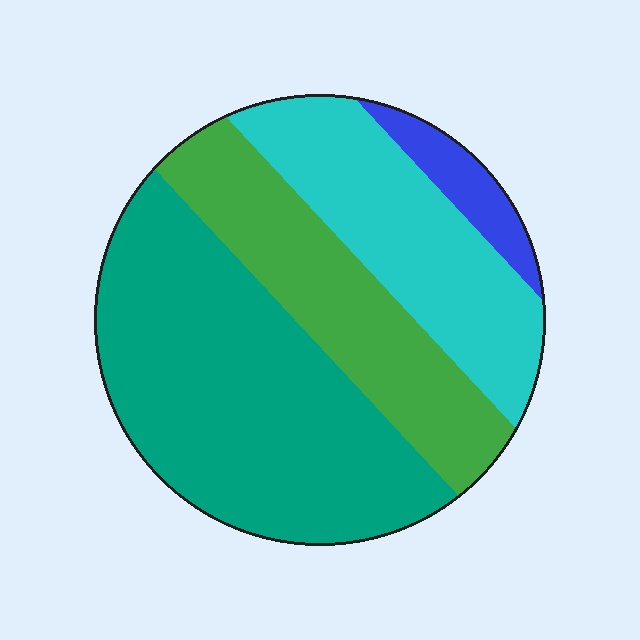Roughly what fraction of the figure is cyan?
Cyan takes up about one quarter (1/4) of the figure.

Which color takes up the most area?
Teal, at roughly 45%.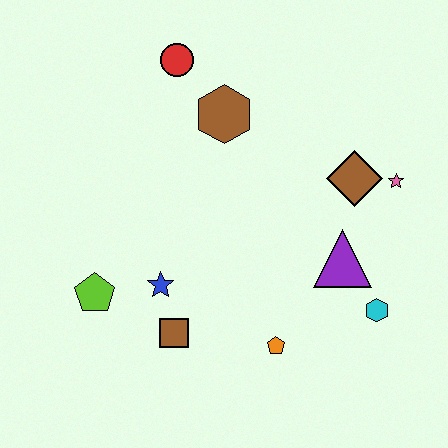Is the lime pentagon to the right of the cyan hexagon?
No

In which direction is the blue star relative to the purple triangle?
The blue star is to the left of the purple triangle.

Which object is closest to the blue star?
The brown square is closest to the blue star.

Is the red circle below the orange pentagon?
No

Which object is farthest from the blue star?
The pink star is farthest from the blue star.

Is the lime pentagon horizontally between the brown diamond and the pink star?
No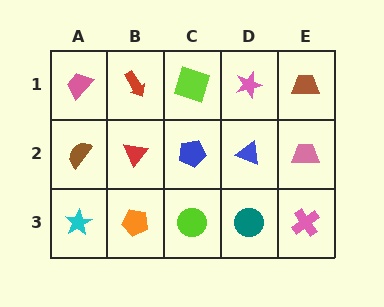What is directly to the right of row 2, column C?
A blue triangle.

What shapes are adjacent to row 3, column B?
A red triangle (row 2, column B), a cyan star (row 3, column A), a lime circle (row 3, column C).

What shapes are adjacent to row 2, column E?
A brown trapezoid (row 1, column E), a pink cross (row 3, column E), a blue triangle (row 2, column D).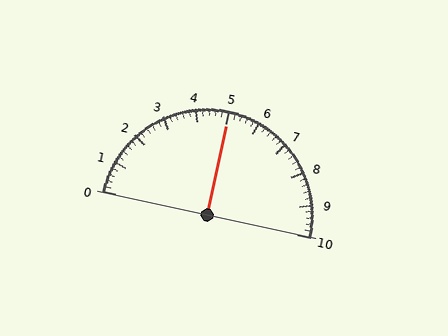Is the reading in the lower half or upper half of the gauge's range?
The reading is in the upper half of the range (0 to 10).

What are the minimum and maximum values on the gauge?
The gauge ranges from 0 to 10.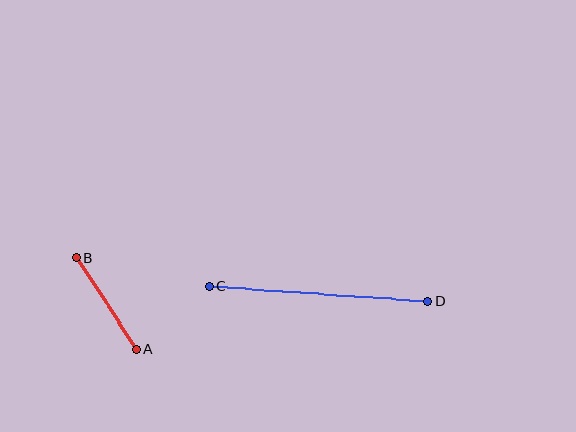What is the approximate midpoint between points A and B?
The midpoint is at approximately (107, 304) pixels.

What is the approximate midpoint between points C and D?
The midpoint is at approximately (318, 294) pixels.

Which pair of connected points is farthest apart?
Points C and D are farthest apart.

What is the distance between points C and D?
The distance is approximately 219 pixels.